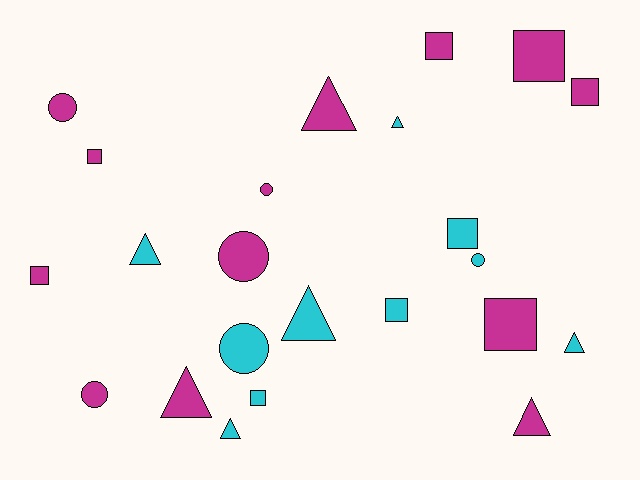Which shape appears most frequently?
Square, with 9 objects.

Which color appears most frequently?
Magenta, with 13 objects.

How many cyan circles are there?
There are 2 cyan circles.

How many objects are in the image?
There are 23 objects.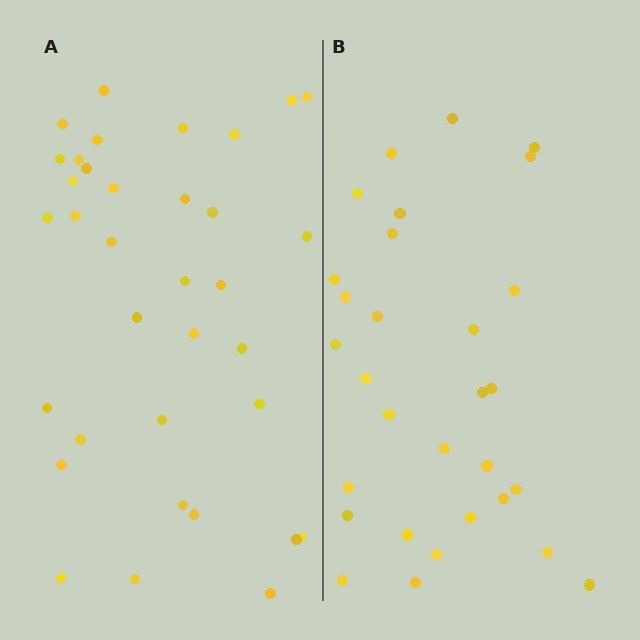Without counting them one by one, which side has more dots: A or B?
Region A (the left region) has more dots.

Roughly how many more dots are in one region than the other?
Region A has about 5 more dots than region B.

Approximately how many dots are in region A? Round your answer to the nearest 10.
About 40 dots. (The exact count is 35, which rounds to 40.)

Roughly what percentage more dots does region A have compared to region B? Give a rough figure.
About 15% more.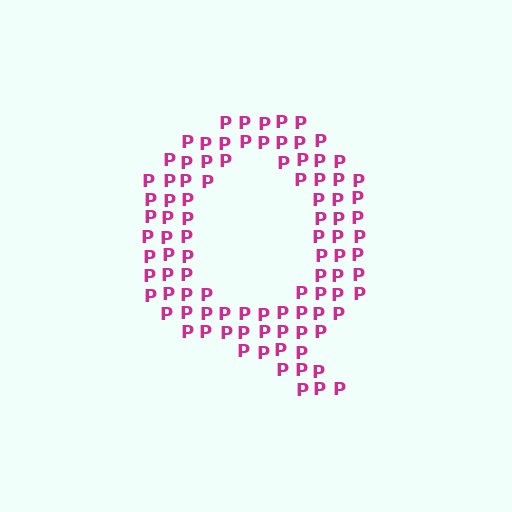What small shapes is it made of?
It is made of small letter P's.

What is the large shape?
The large shape is the letter Q.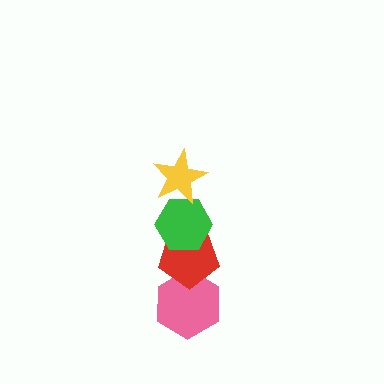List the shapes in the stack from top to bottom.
From top to bottom: the yellow star, the green hexagon, the red pentagon, the pink hexagon.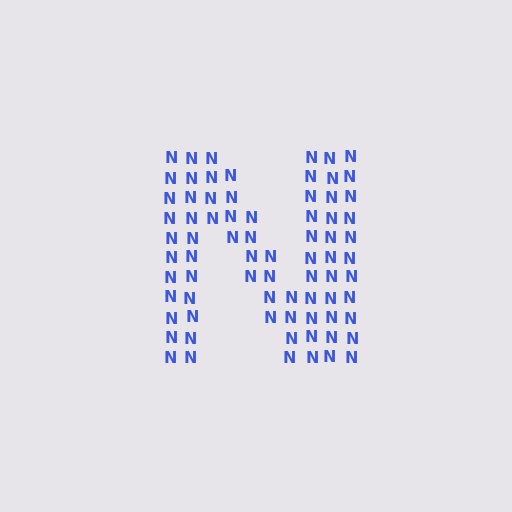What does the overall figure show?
The overall figure shows the letter N.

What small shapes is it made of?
It is made of small letter N's.